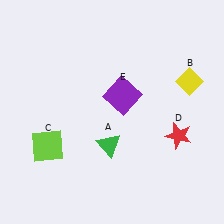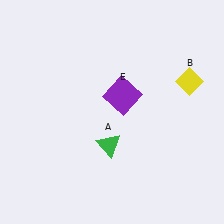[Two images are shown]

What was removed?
The red star (D), the lime square (C) were removed in Image 2.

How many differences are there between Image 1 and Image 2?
There are 2 differences between the two images.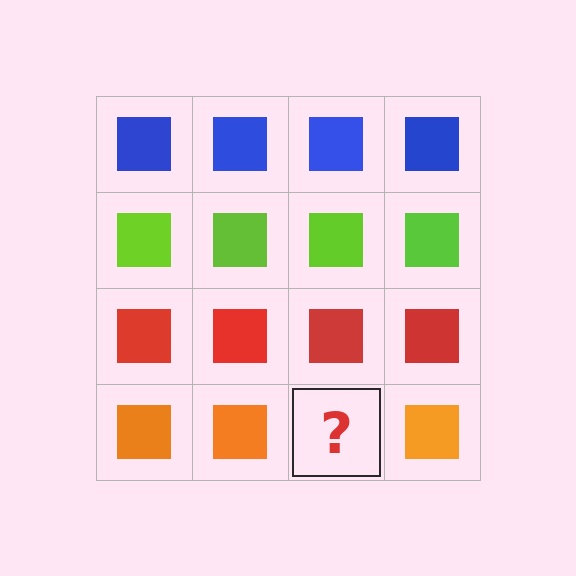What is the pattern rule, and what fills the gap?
The rule is that each row has a consistent color. The gap should be filled with an orange square.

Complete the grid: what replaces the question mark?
The question mark should be replaced with an orange square.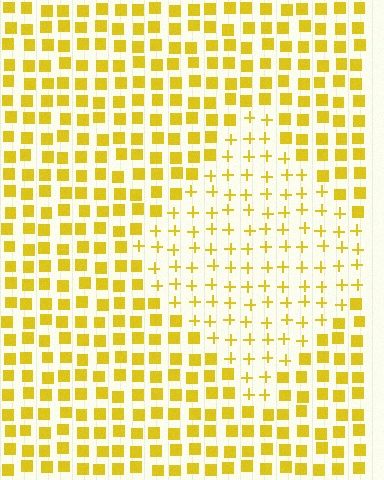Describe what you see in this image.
The image is filled with small yellow elements arranged in a uniform grid. A diamond-shaped region contains plus signs, while the surrounding area contains squares. The boundary is defined purely by the change in element shape.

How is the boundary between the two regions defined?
The boundary is defined by a change in element shape: plus signs inside vs. squares outside. All elements share the same color and spacing.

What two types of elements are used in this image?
The image uses plus signs inside the diamond region and squares outside it.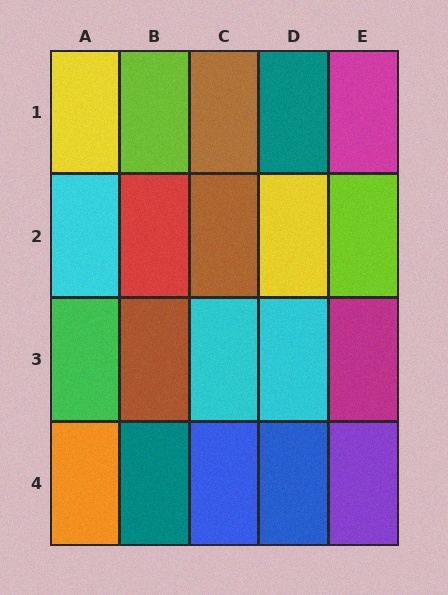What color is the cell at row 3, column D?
Cyan.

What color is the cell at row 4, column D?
Blue.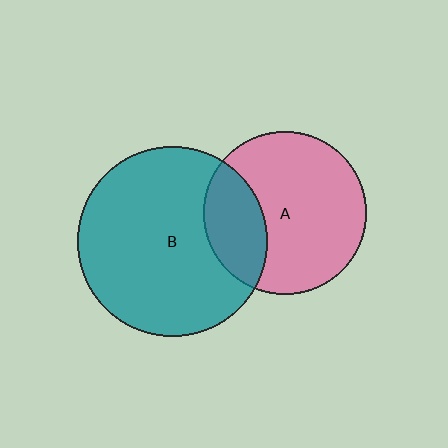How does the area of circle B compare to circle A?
Approximately 1.4 times.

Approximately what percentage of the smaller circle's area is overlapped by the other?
Approximately 25%.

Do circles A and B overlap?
Yes.